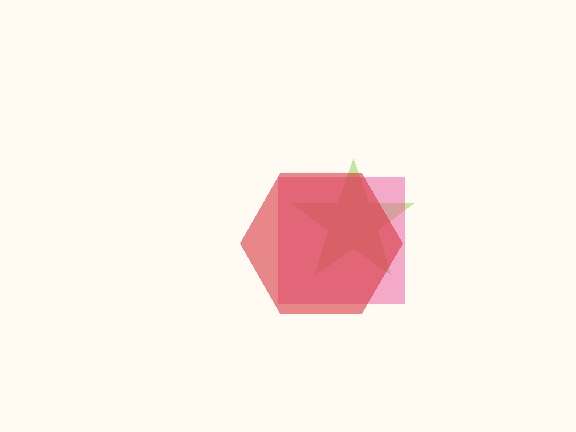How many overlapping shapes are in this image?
There are 3 overlapping shapes in the image.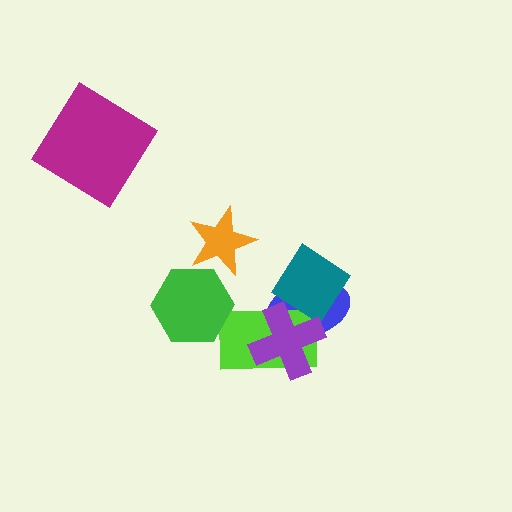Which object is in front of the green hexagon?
The orange star is in front of the green hexagon.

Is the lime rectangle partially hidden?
Yes, it is partially covered by another shape.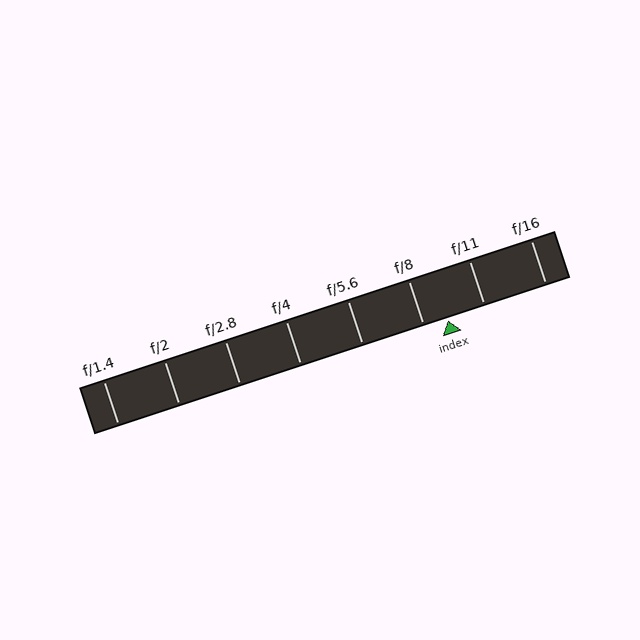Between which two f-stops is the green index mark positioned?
The index mark is between f/8 and f/11.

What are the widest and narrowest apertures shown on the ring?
The widest aperture shown is f/1.4 and the narrowest is f/16.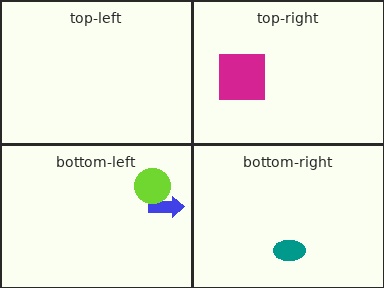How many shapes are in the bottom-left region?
2.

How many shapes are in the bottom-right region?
1.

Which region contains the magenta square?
The top-right region.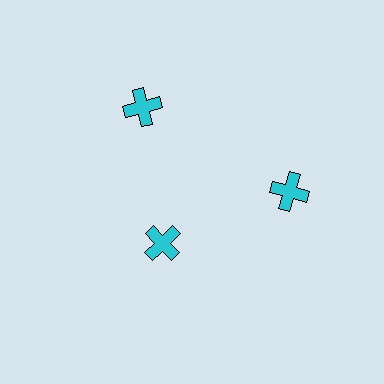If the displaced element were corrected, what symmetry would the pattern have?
It would have 3-fold rotational symmetry — the pattern would map onto itself every 120 degrees.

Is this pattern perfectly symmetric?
No. The 3 cyan crosses are arranged in a ring, but one element near the 7 o'clock position is pulled inward toward the center, breaking the 3-fold rotational symmetry.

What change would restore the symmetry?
The symmetry would be restored by moving it outward, back onto the ring so that all 3 crosses sit at equal angles and equal distance from the center.